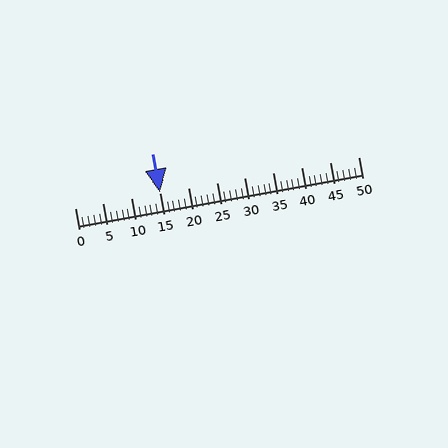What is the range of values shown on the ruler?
The ruler shows values from 0 to 50.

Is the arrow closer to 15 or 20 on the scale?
The arrow is closer to 15.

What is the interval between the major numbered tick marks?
The major tick marks are spaced 5 units apart.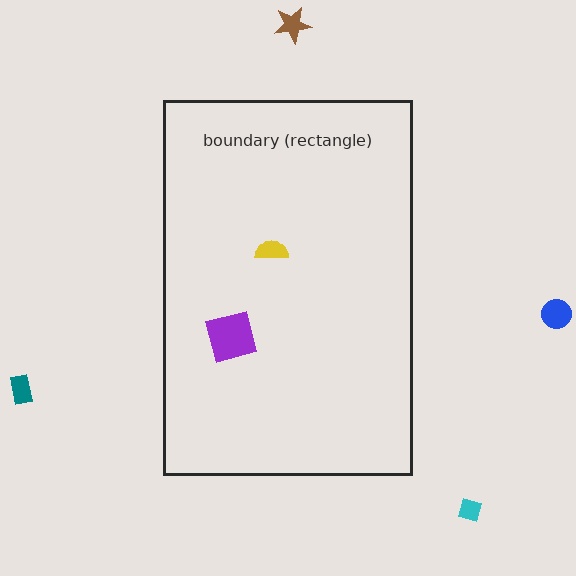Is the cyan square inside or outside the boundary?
Outside.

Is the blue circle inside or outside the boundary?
Outside.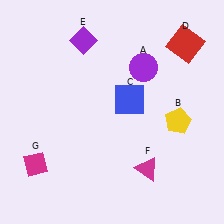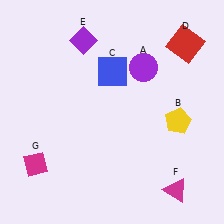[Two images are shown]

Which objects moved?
The objects that moved are: the blue square (C), the magenta triangle (F).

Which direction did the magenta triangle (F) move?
The magenta triangle (F) moved right.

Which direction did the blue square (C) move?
The blue square (C) moved up.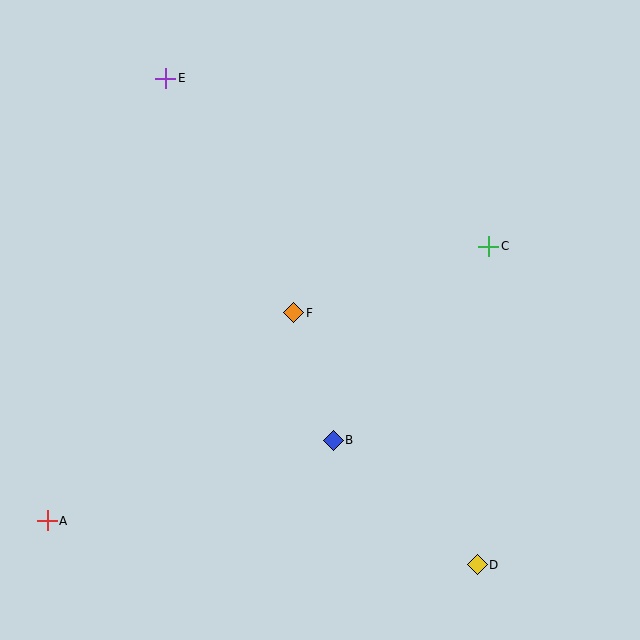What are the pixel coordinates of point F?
Point F is at (294, 313).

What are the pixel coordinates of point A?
Point A is at (47, 521).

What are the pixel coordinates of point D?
Point D is at (477, 565).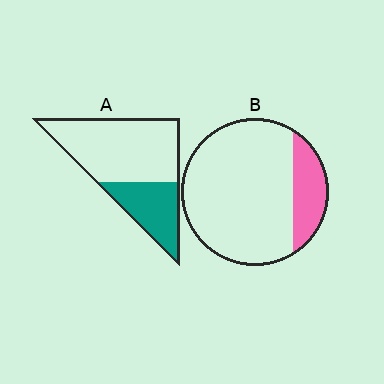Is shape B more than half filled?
No.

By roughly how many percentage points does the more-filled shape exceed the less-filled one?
By roughly 15 percentage points (A over B).